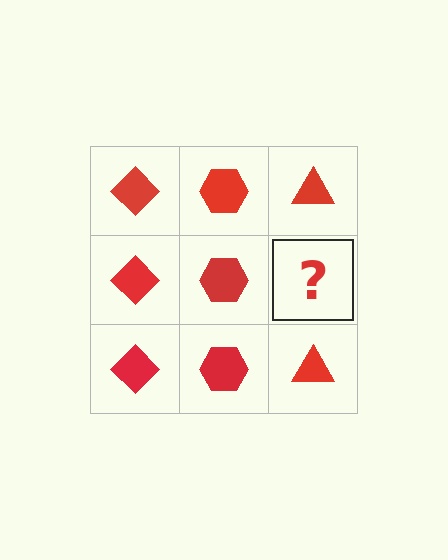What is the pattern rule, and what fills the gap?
The rule is that each column has a consistent shape. The gap should be filled with a red triangle.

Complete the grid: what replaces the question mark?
The question mark should be replaced with a red triangle.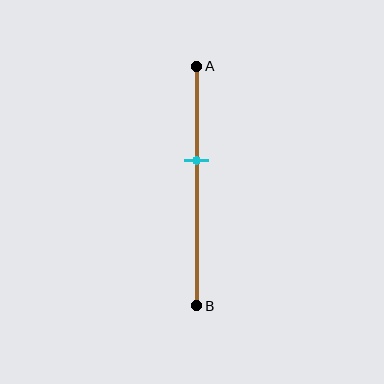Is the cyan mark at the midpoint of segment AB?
No, the mark is at about 40% from A, not at the 50% midpoint.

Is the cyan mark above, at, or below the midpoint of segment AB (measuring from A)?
The cyan mark is above the midpoint of segment AB.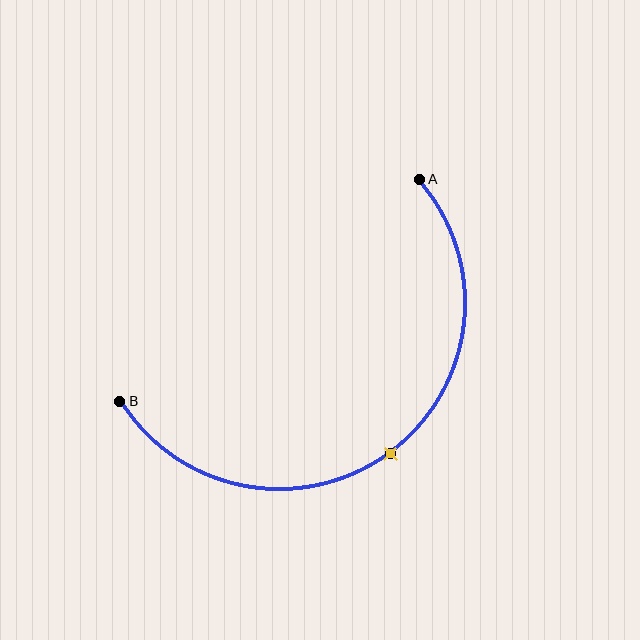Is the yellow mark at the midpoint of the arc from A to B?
Yes. The yellow mark lies on the arc at equal arc-length from both A and B — it is the arc midpoint.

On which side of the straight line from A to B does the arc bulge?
The arc bulges below and to the right of the straight line connecting A and B.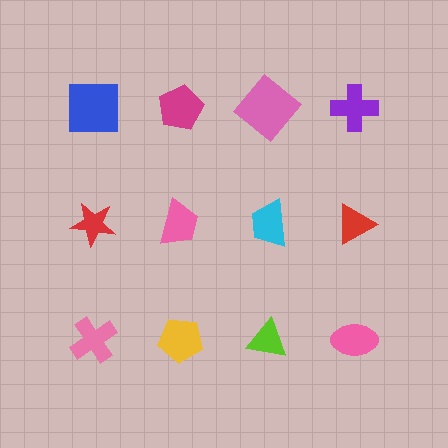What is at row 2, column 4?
A red triangle.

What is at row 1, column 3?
A pink diamond.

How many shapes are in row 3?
4 shapes.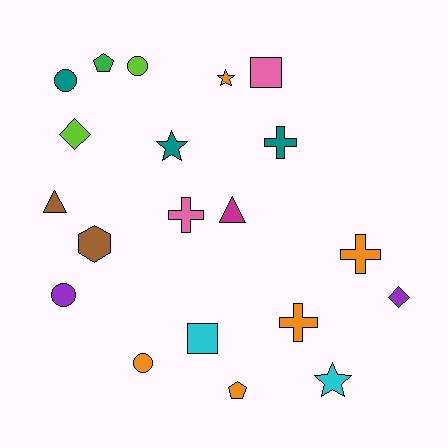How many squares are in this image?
There are 2 squares.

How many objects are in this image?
There are 20 objects.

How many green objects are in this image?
There is 1 green object.